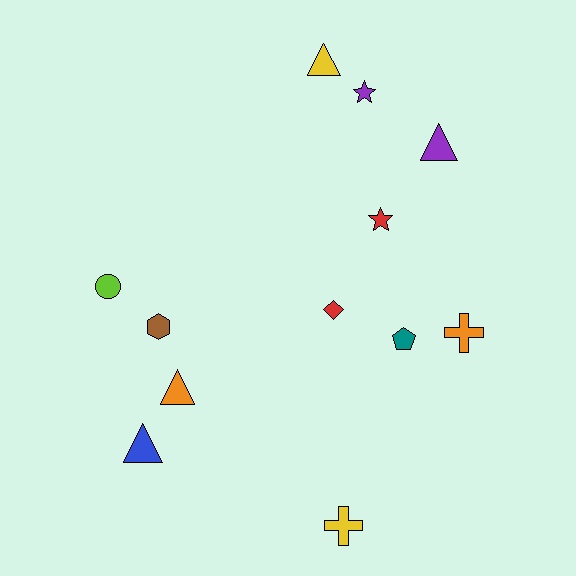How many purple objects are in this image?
There are 2 purple objects.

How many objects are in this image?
There are 12 objects.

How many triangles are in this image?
There are 4 triangles.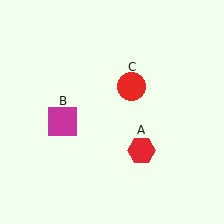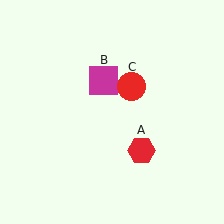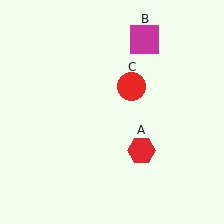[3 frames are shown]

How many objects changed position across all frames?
1 object changed position: magenta square (object B).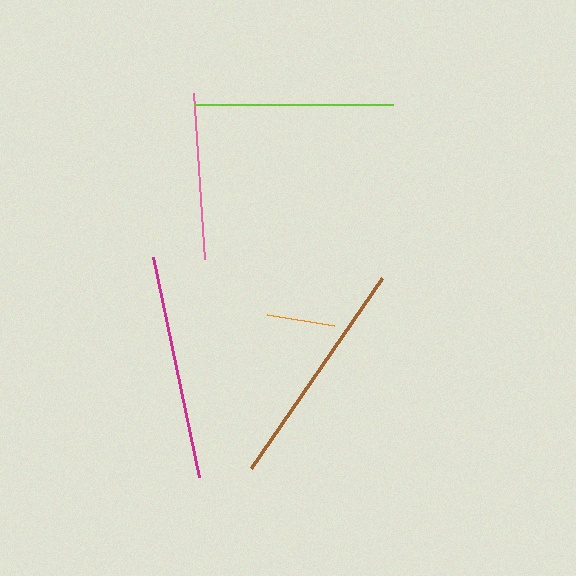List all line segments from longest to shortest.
From longest to shortest: brown, magenta, lime, pink, orange.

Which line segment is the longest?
The brown line is the longest at approximately 230 pixels.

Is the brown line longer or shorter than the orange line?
The brown line is longer than the orange line.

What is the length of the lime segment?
The lime segment is approximately 198 pixels long.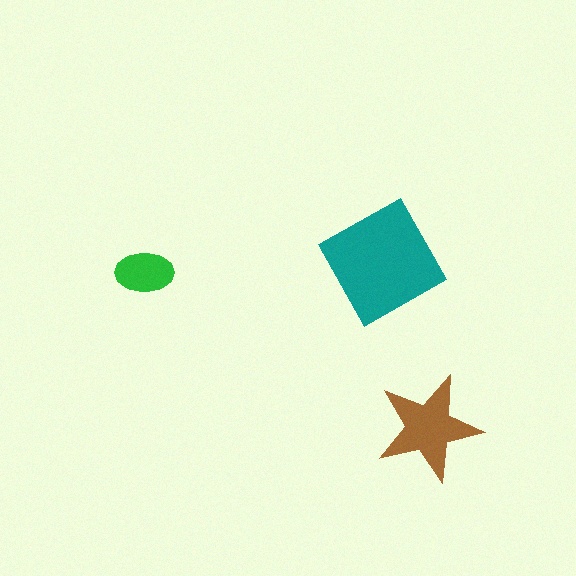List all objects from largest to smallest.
The teal square, the brown star, the green ellipse.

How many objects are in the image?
There are 3 objects in the image.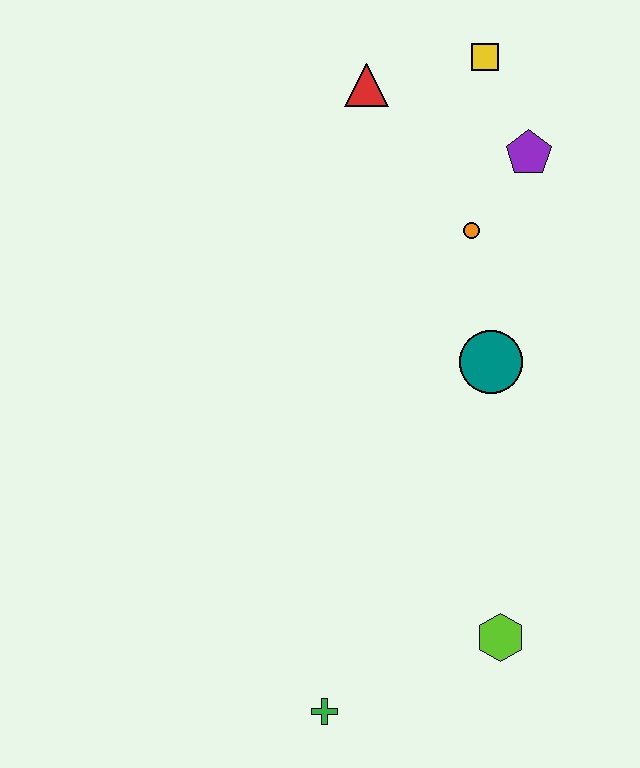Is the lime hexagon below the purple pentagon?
Yes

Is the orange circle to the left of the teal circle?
Yes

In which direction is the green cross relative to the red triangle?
The green cross is below the red triangle.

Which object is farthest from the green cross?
The yellow square is farthest from the green cross.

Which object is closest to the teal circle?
The orange circle is closest to the teal circle.